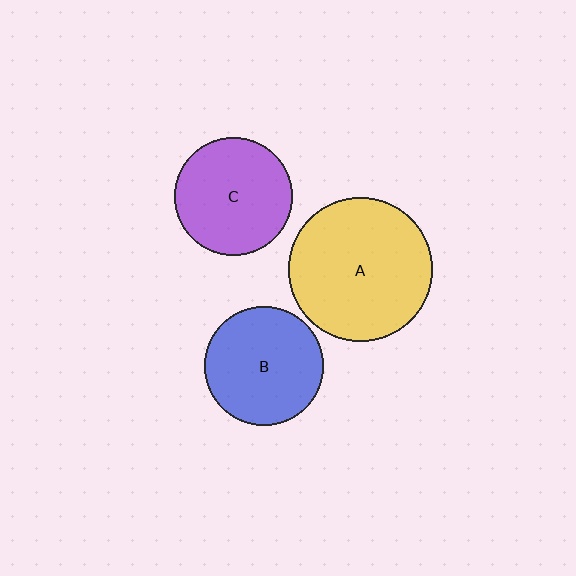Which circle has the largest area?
Circle A (yellow).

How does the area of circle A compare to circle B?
Approximately 1.5 times.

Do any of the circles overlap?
No, none of the circles overlap.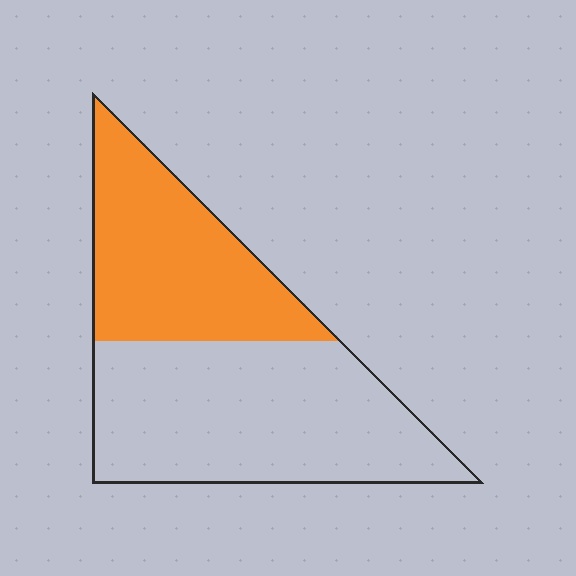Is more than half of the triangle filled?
No.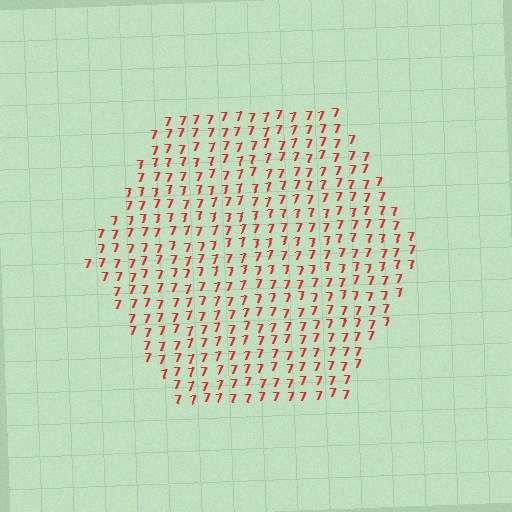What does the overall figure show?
The overall figure shows a hexagon.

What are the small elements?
The small elements are digit 7's.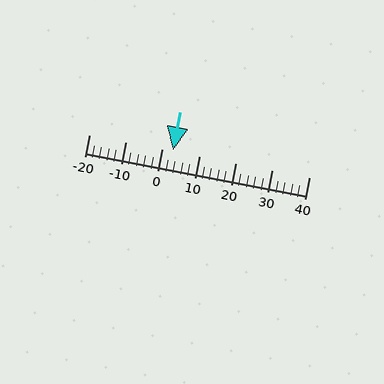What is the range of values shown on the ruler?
The ruler shows values from -20 to 40.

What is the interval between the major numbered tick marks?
The major tick marks are spaced 10 units apart.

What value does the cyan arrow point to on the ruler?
The cyan arrow points to approximately 3.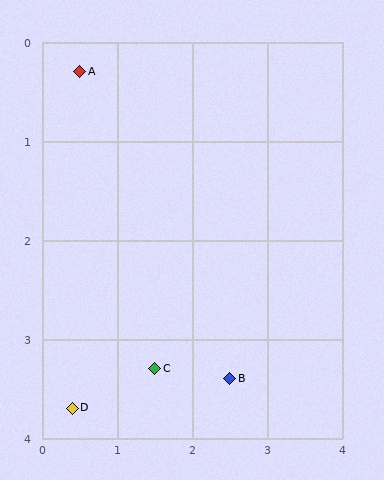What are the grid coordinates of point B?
Point B is at approximately (2.5, 3.4).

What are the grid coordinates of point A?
Point A is at approximately (0.5, 0.3).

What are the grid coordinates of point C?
Point C is at approximately (1.5, 3.3).